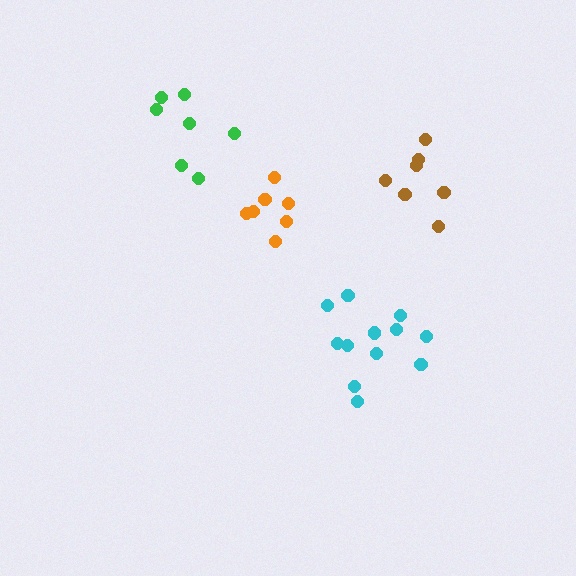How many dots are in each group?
Group 1: 7 dots, Group 2: 12 dots, Group 3: 7 dots, Group 4: 7 dots (33 total).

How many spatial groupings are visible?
There are 4 spatial groupings.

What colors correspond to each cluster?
The clusters are colored: brown, cyan, orange, green.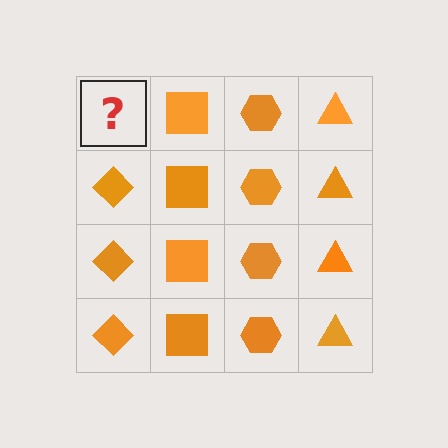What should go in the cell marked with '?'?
The missing cell should contain an orange diamond.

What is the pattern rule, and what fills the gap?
The rule is that each column has a consistent shape. The gap should be filled with an orange diamond.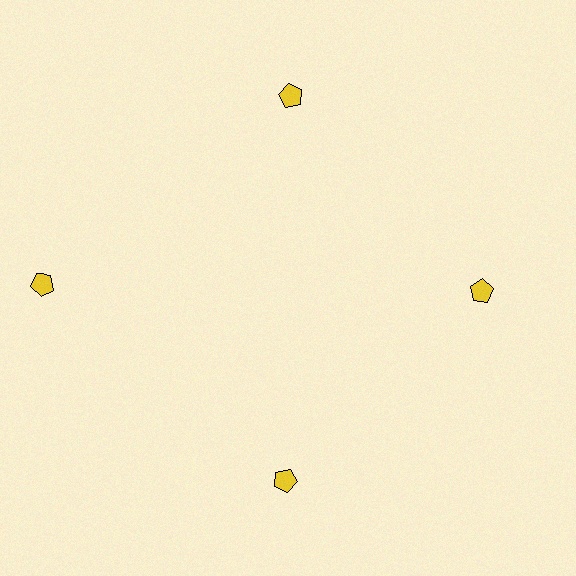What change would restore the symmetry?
The symmetry would be restored by moving it inward, back onto the ring so that all 4 pentagons sit at equal angles and equal distance from the center.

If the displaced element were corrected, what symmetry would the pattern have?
It would have 4-fold rotational symmetry — the pattern would map onto itself every 90 degrees.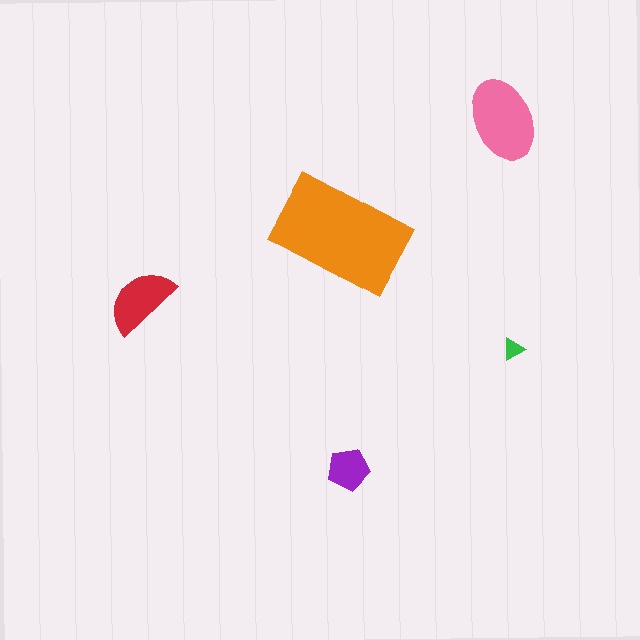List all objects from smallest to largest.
The green triangle, the purple pentagon, the red semicircle, the pink ellipse, the orange rectangle.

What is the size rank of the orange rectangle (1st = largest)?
1st.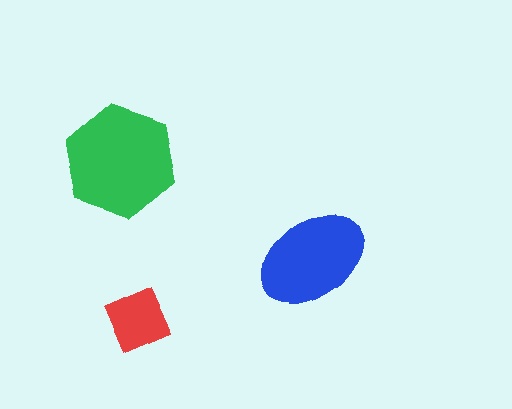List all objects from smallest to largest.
The red diamond, the blue ellipse, the green hexagon.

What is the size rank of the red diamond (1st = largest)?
3rd.